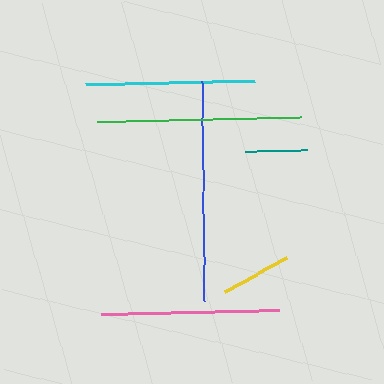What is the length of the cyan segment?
The cyan segment is approximately 169 pixels long.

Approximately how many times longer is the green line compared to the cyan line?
The green line is approximately 1.2 times the length of the cyan line.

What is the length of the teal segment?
The teal segment is approximately 62 pixels long.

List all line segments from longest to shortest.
From longest to shortest: blue, green, pink, cyan, yellow, teal.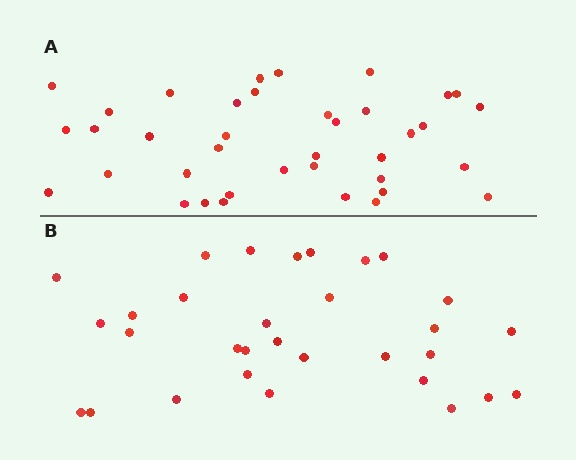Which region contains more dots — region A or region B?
Region A (the top region) has more dots.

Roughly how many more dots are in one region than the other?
Region A has roughly 8 or so more dots than region B.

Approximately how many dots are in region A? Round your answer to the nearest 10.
About 40 dots. (The exact count is 38, which rounds to 40.)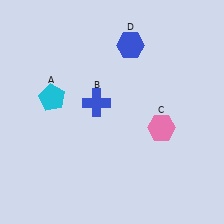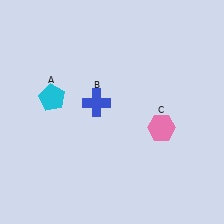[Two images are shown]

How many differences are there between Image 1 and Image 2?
There is 1 difference between the two images.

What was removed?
The blue hexagon (D) was removed in Image 2.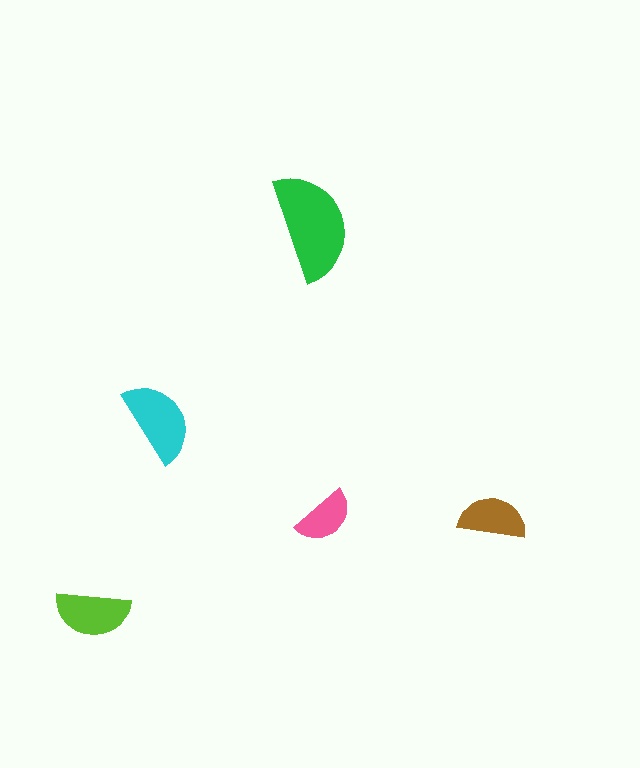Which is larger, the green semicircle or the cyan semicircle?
The green one.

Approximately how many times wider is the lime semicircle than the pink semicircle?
About 1.5 times wider.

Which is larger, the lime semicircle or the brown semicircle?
The lime one.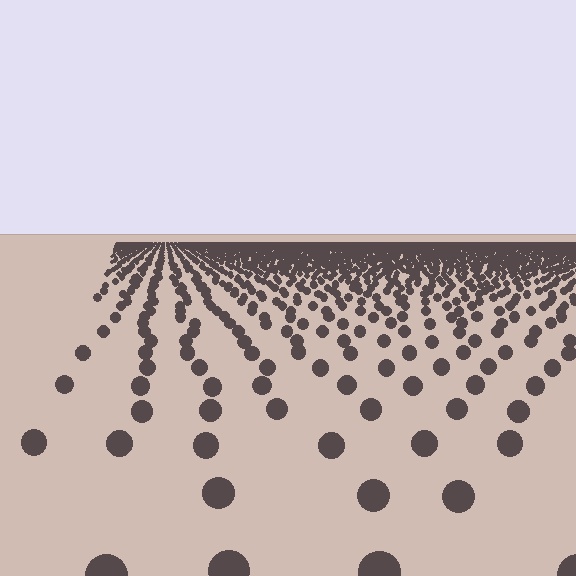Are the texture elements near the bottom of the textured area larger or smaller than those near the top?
Larger. Near the bottom, elements are closer to the viewer and appear at a bigger on-screen size.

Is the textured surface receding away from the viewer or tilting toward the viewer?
The surface is receding away from the viewer. Texture elements get smaller and denser toward the top.